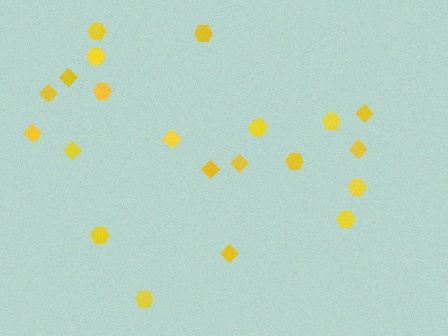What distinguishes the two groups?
There are 2 groups: one group of hexagons (11) and one group of diamonds (10).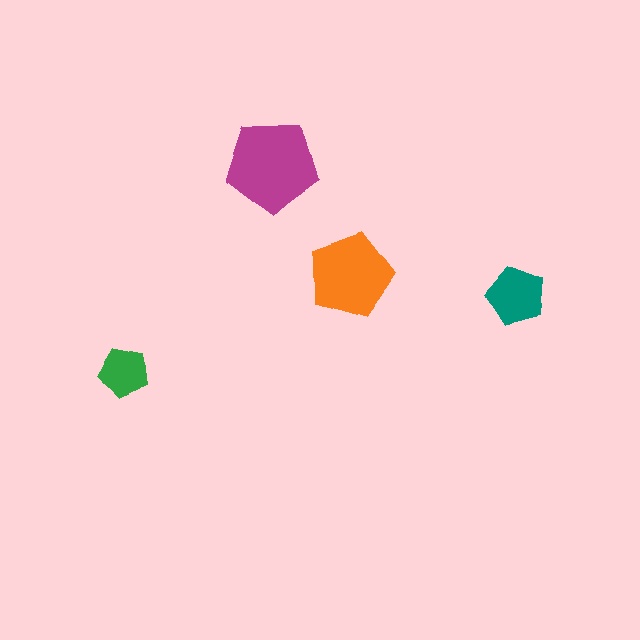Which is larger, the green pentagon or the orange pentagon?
The orange one.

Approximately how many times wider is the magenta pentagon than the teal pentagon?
About 1.5 times wider.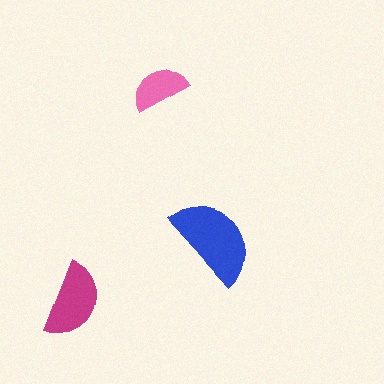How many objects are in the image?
There are 3 objects in the image.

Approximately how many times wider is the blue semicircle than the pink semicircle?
About 1.5 times wider.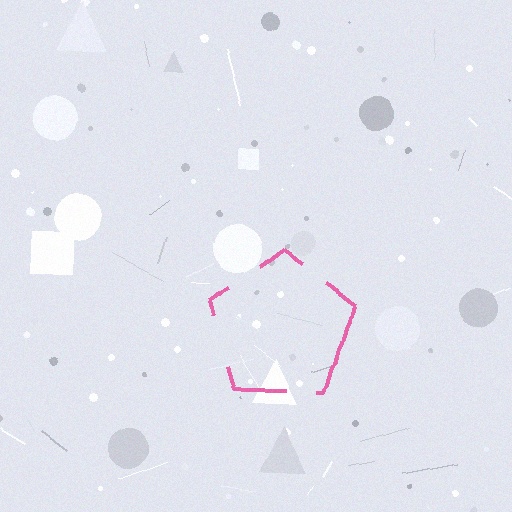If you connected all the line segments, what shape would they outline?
They would outline a pentagon.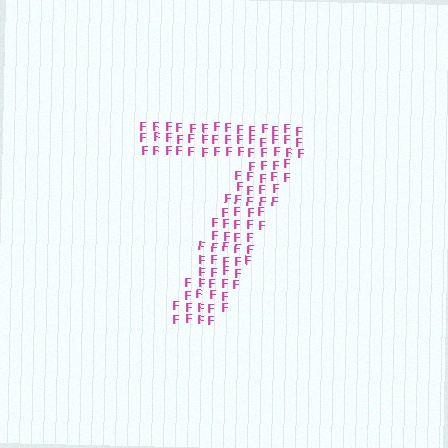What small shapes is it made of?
It is made of small letter F's.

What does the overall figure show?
The overall figure shows the digit 7.